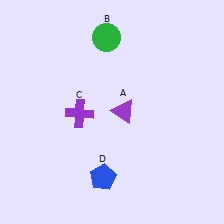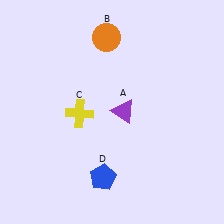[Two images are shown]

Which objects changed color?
B changed from green to orange. C changed from purple to yellow.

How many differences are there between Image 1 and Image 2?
There are 2 differences between the two images.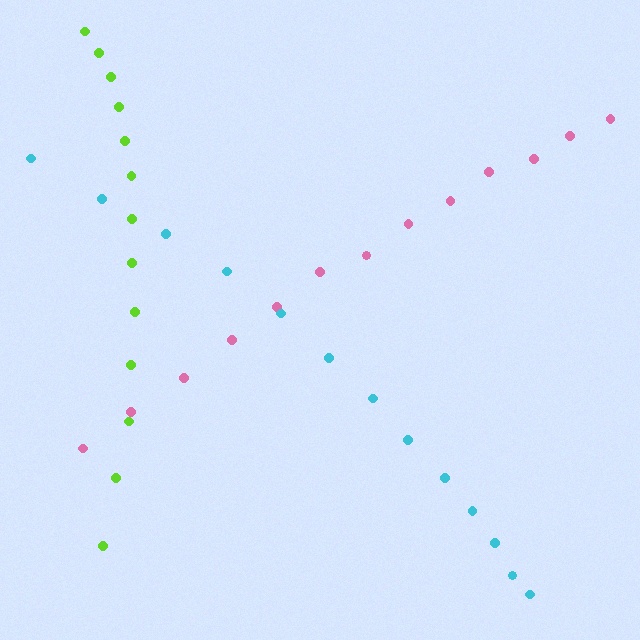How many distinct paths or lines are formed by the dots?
There are 3 distinct paths.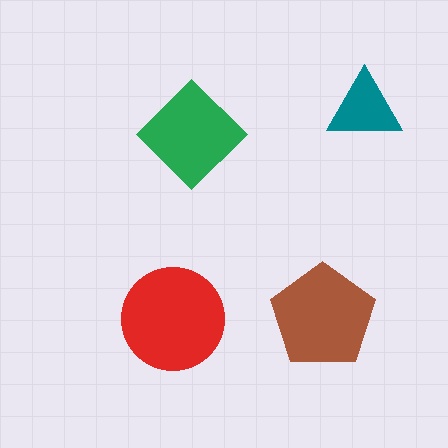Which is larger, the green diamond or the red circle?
The red circle.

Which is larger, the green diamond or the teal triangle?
The green diamond.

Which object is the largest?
The red circle.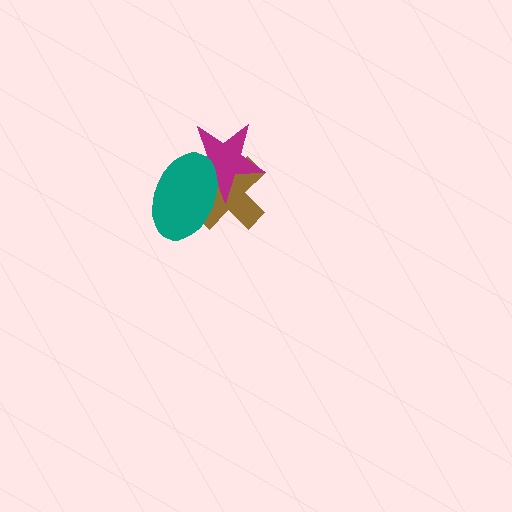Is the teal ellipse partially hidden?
No, no other shape covers it.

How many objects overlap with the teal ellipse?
2 objects overlap with the teal ellipse.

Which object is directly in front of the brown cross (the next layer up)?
The magenta star is directly in front of the brown cross.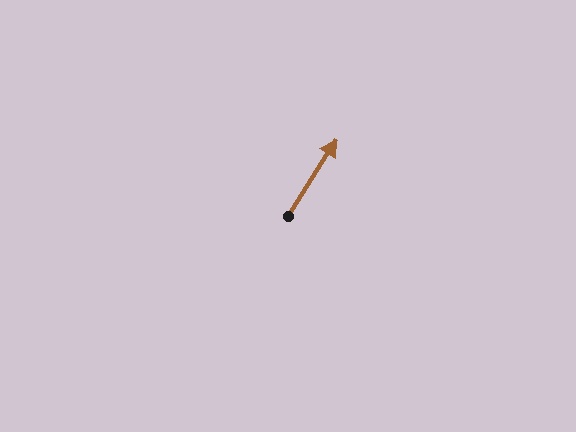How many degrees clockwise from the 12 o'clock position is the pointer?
Approximately 32 degrees.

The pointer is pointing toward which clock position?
Roughly 1 o'clock.